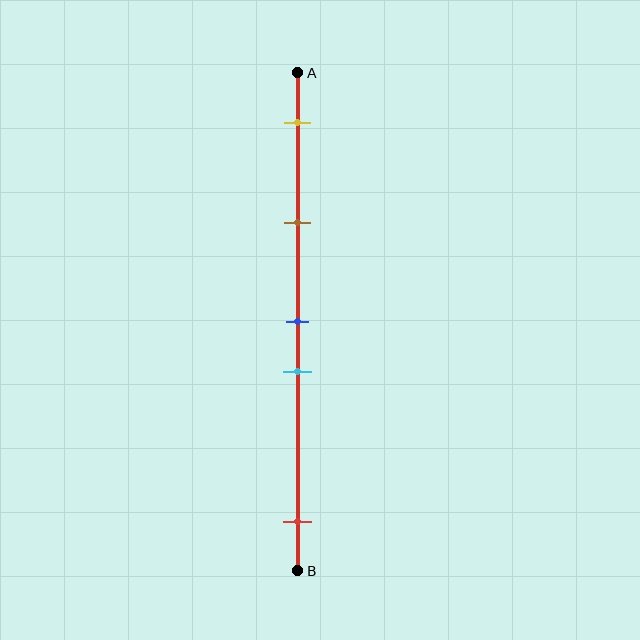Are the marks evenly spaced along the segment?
No, the marks are not evenly spaced.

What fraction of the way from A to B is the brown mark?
The brown mark is approximately 30% (0.3) of the way from A to B.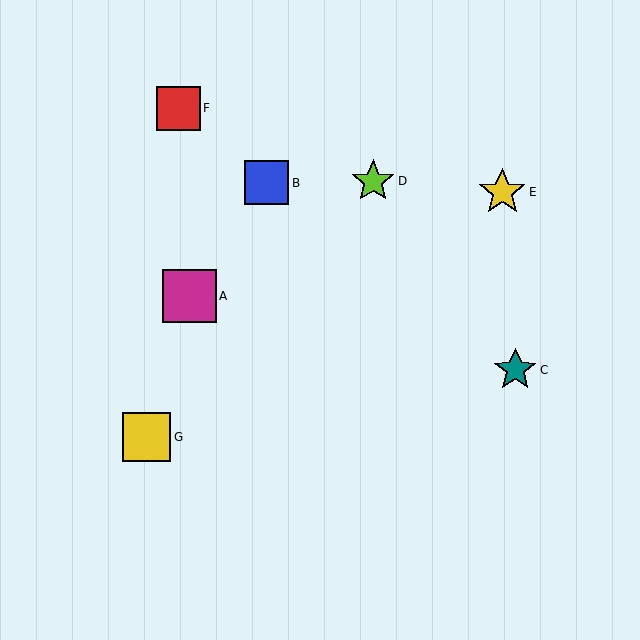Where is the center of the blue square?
The center of the blue square is at (266, 183).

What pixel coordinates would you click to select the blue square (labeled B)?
Click at (266, 183) to select the blue square B.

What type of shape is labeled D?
Shape D is a lime star.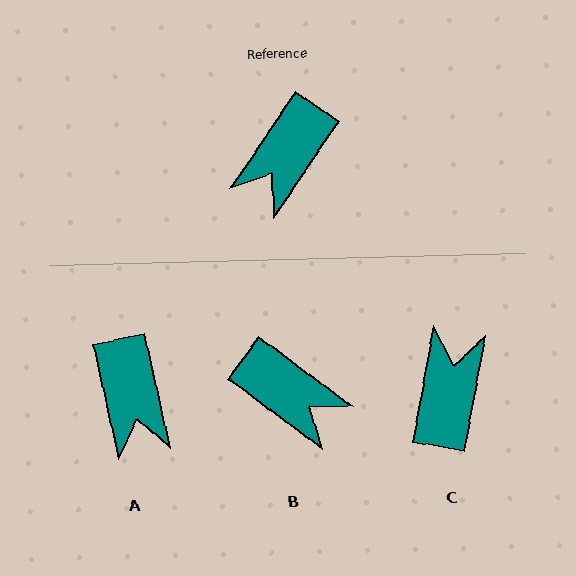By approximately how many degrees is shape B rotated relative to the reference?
Approximately 87 degrees counter-clockwise.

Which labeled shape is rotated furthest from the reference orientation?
C, about 156 degrees away.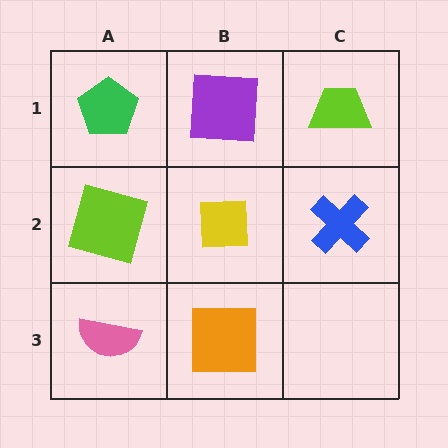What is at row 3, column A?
A pink semicircle.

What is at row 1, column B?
A purple square.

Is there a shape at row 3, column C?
No, that cell is empty.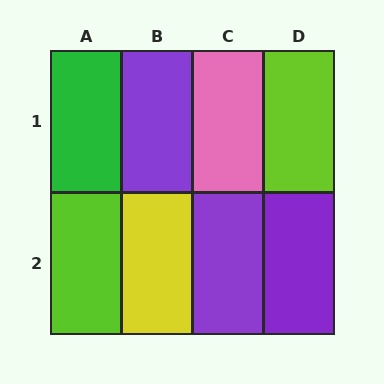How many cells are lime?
2 cells are lime.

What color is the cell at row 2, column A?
Lime.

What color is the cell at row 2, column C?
Purple.